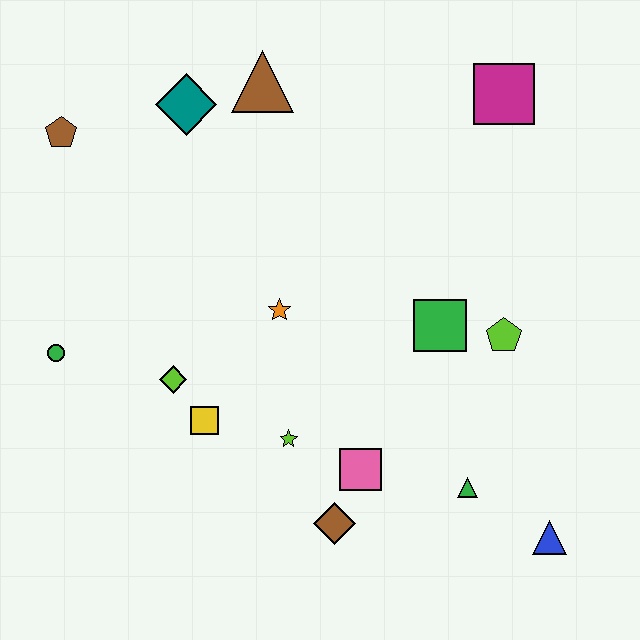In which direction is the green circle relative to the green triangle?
The green circle is to the left of the green triangle.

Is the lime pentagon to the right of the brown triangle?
Yes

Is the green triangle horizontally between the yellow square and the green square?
No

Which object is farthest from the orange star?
The blue triangle is farthest from the orange star.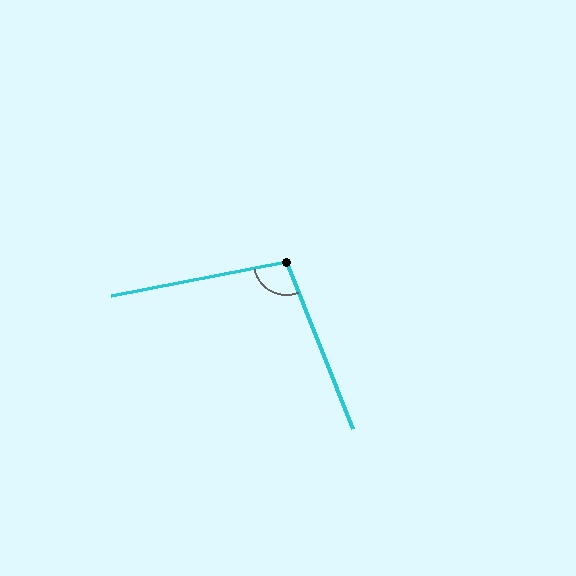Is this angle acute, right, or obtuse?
It is obtuse.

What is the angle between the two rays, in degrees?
Approximately 101 degrees.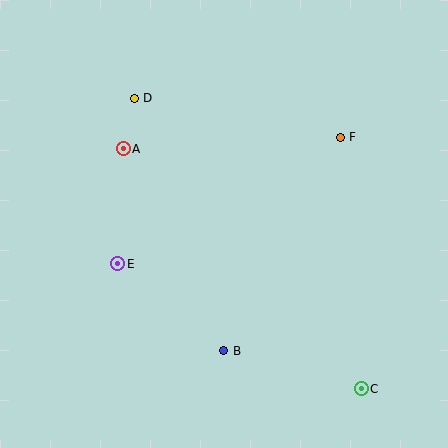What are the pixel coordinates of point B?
Point B is at (224, 351).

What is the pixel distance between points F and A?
The distance between F and A is 218 pixels.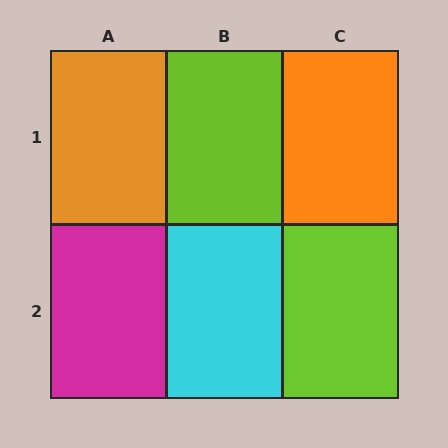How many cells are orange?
2 cells are orange.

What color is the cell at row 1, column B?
Lime.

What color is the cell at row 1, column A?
Orange.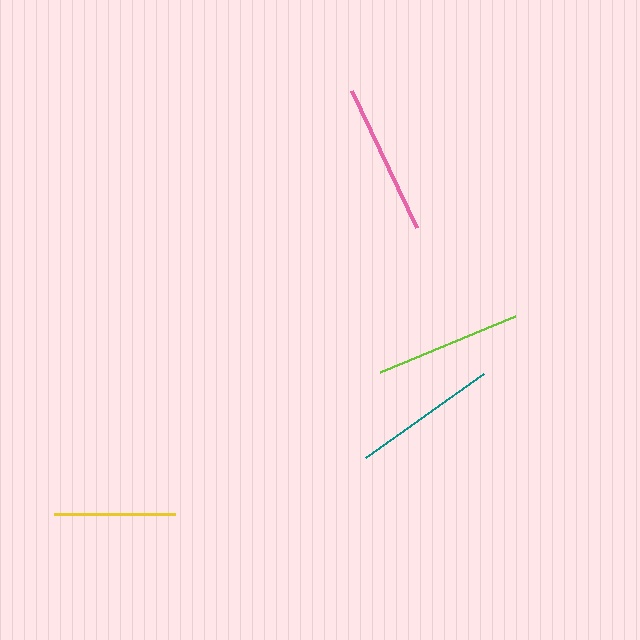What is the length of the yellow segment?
The yellow segment is approximately 121 pixels long.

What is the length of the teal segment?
The teal segment is approximately 145 pixels long.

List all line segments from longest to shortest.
From longest to shortest: pink, lime, teal, yellow.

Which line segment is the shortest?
The yellow line is the shortest at approximately 121 pixels.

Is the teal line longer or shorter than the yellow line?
The teal line is longer than the yellow line.